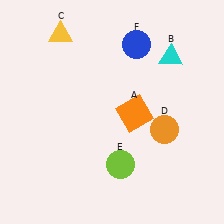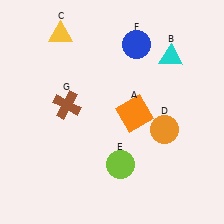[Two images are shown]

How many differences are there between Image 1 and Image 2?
There is 1 difference between the two images.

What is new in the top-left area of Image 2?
A brown cross (G) was added in the top-left area of Image 2.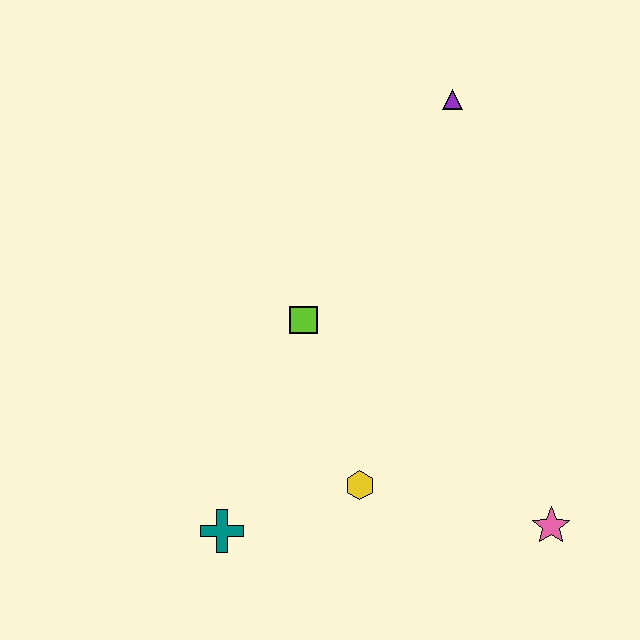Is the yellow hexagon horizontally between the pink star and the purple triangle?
No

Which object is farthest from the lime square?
The pink star is farthest from the lime square.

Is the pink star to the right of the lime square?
Yes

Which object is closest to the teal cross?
The yellow hexagon is closest to the teal cross.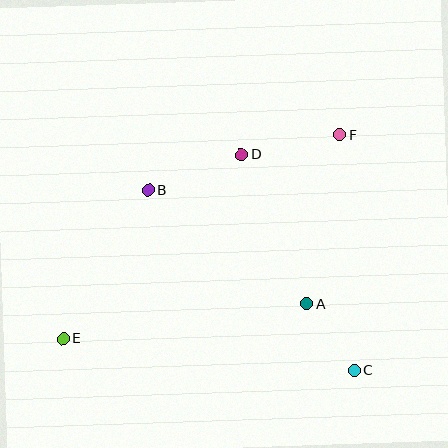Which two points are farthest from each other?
Points E and F are farthest from each other.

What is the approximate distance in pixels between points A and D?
The distance between A and D is approximately 163 pixels.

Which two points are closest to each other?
Points A and C are closest to each other.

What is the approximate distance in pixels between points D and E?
The distance between D and E is approximately 256 pixels.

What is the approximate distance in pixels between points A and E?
The distance between A and E is approximately 246 pixels.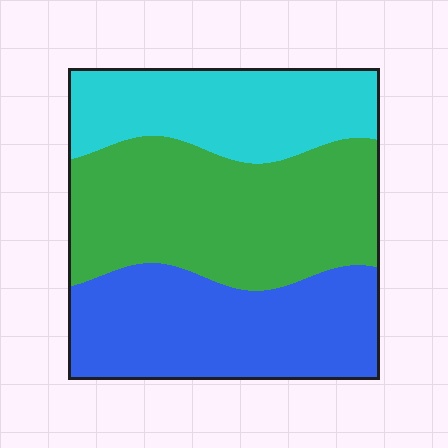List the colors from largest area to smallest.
From largest to smallest: green, blue, cyan.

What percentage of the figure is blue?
Blue takes up about one third (1/3) of the figure.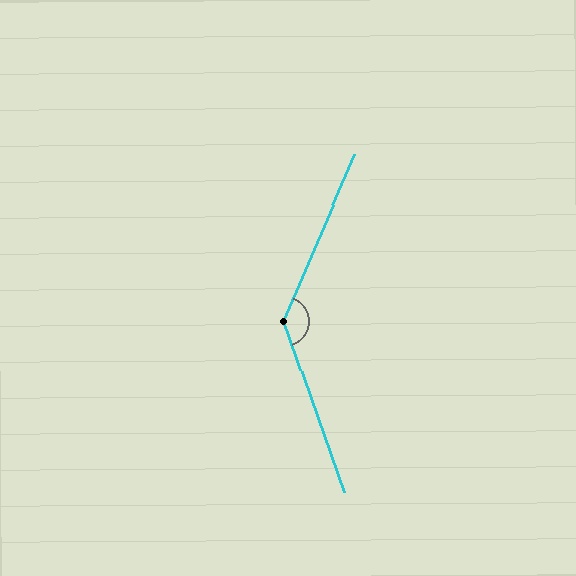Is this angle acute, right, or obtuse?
It is obtuse.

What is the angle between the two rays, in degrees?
Approximately 138 degrees.